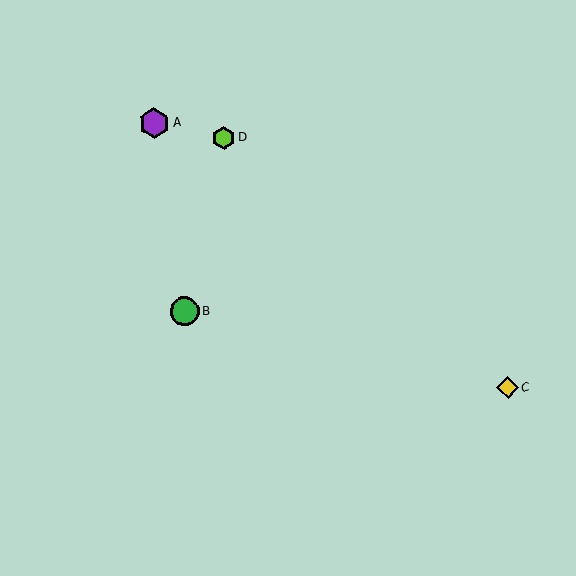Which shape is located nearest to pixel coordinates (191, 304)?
The green circle (labeled B) at (185, 311) is nearest to that location.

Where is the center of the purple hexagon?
The center of the purple hexagon is at (154, 123).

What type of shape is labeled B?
Shape B is a green circle.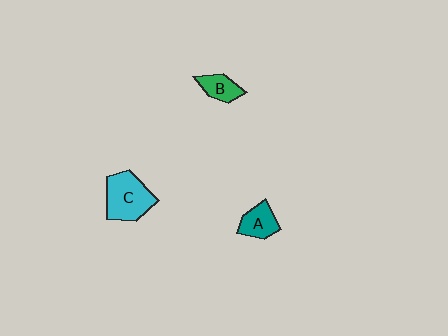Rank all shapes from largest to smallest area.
From largest to smallest: C (cyan), A (teal), B (green).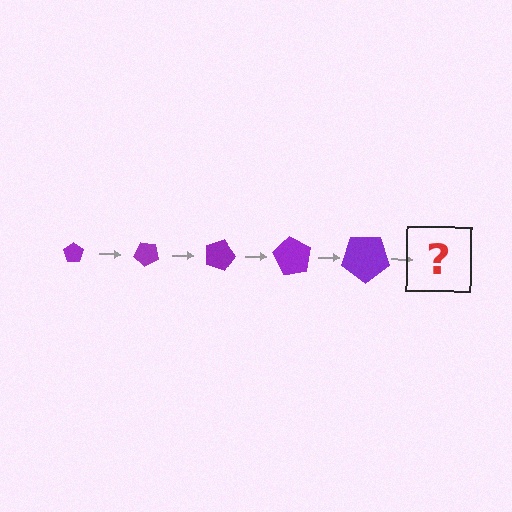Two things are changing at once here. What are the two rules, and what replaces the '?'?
The two rules are that the pentagon grows larger each step and it rotates 45 degrees each step. The '?' should be a pentagon, larger than the previous one and rotated 225 degrees from the start.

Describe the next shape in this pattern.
It should be a pentagon, larger than the previous one and rotated 225 degrees from the start.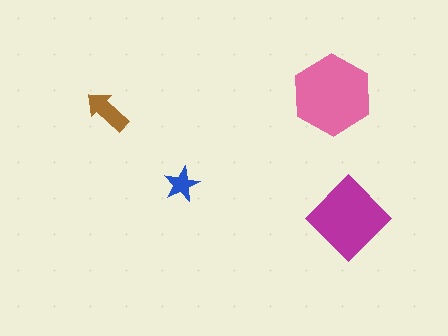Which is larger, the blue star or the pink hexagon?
The pink hexagon.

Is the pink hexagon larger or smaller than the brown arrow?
Larger.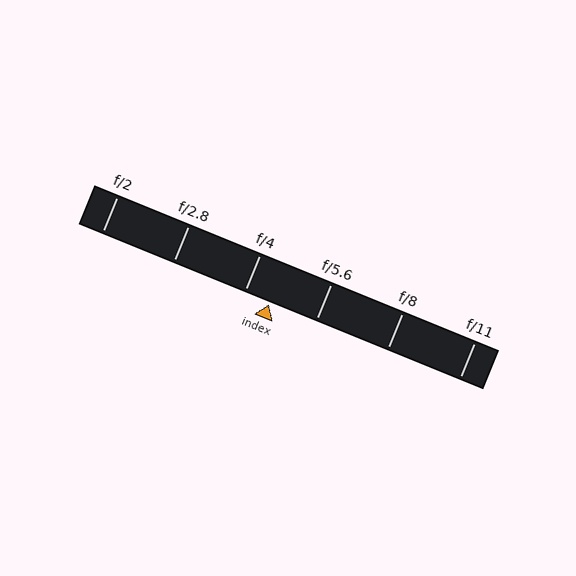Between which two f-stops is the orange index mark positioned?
The index mark is between f/4 and f/5.6.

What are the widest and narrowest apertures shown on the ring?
The widest aperture shown is f/2 and the narrowest is f/11.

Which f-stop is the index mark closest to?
The index mark is closest to f/4.